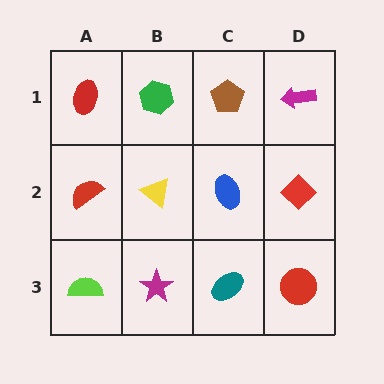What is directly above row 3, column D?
A red diamond.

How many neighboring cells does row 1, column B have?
3.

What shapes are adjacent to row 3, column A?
A red semicircle (row 2, column A), a magenta star (row 3, column B).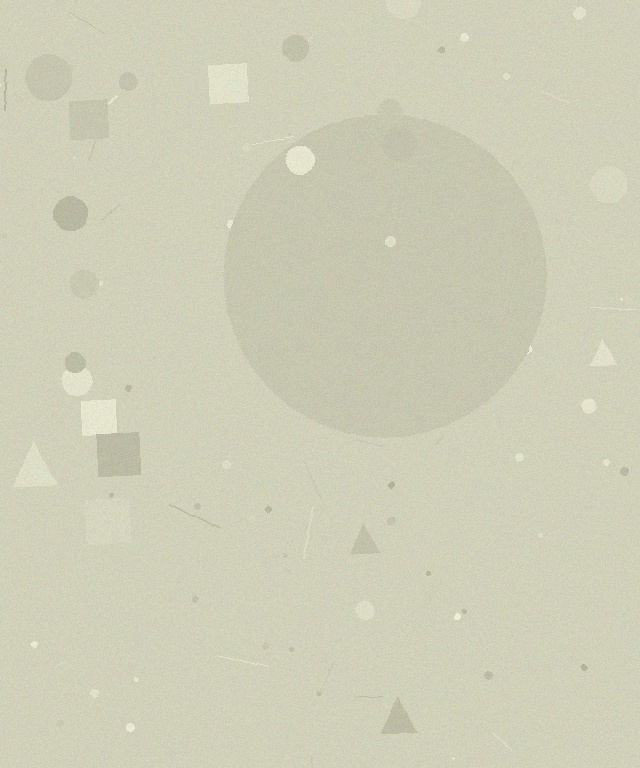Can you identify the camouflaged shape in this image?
The camouflaged shape is a circle.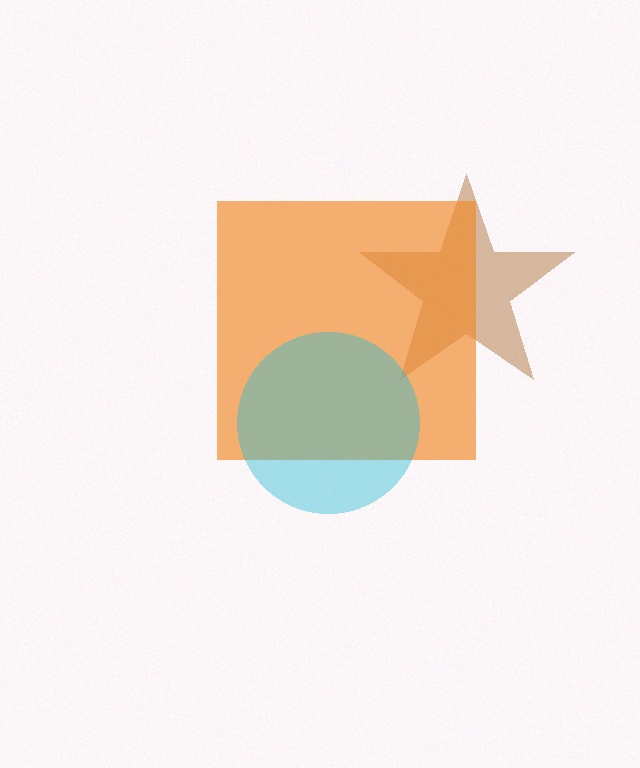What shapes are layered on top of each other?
The layered shapes are: a brown star, an orange square, a cyan circle.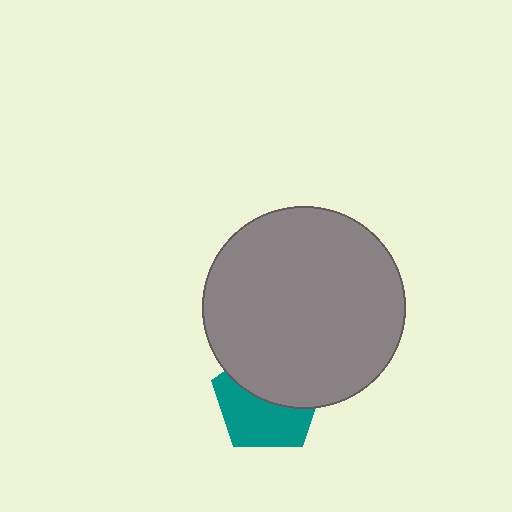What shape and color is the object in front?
The object in front is a gray circle.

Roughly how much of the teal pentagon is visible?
About half of it is visible (roughly 52%).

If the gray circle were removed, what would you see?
You would see the complete teal pentagon.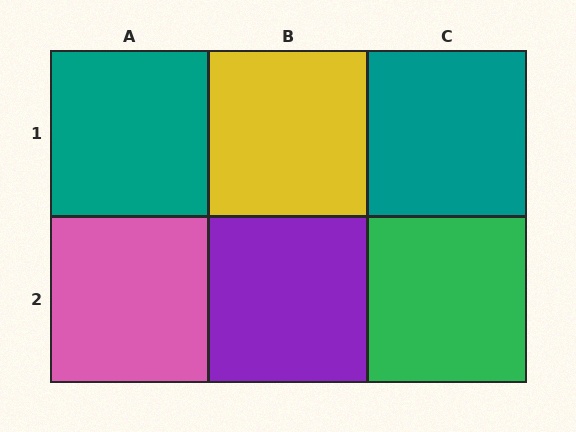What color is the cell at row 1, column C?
Teal.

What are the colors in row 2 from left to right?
Pink, purple, green.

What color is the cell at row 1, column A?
Teal.